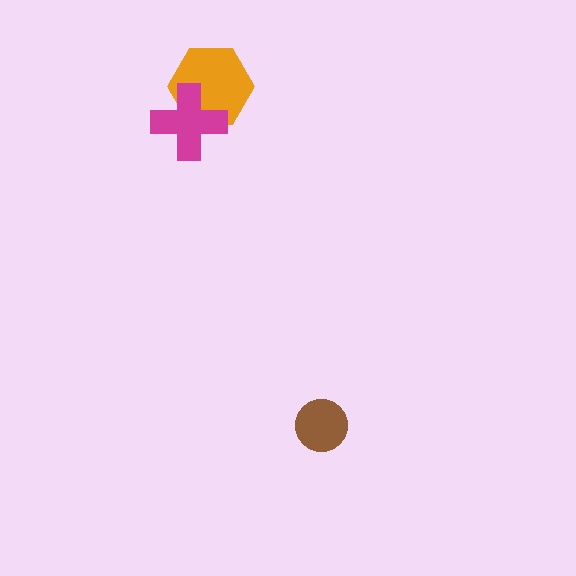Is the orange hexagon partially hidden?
Yes, it is partially covered by another shape.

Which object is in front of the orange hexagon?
The magenta cross is in front of the orange hexagon.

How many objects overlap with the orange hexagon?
1 object overlaps with the orange hexagon.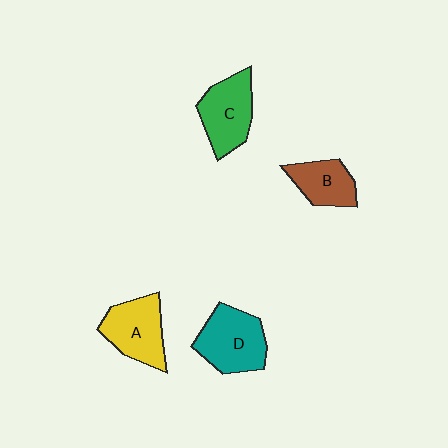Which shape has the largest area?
Shape D (teal).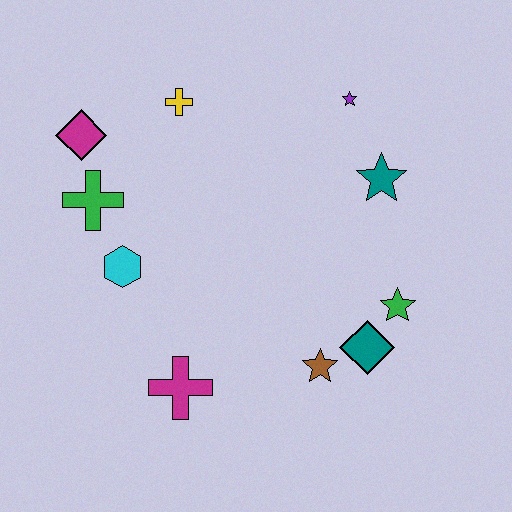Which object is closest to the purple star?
The teal star is closest to the purple star.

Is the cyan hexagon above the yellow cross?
No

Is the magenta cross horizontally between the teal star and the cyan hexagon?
Yes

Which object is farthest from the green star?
The magenta diamond is farthest from the green star.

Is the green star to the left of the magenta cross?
No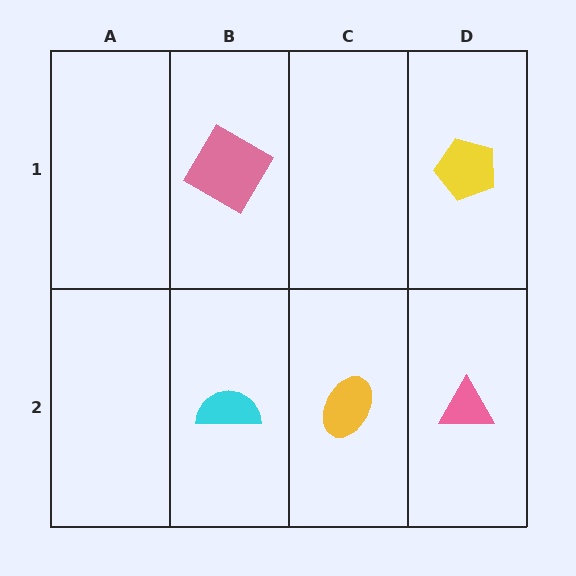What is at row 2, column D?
A pink triangle.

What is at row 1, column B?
A pink diamond.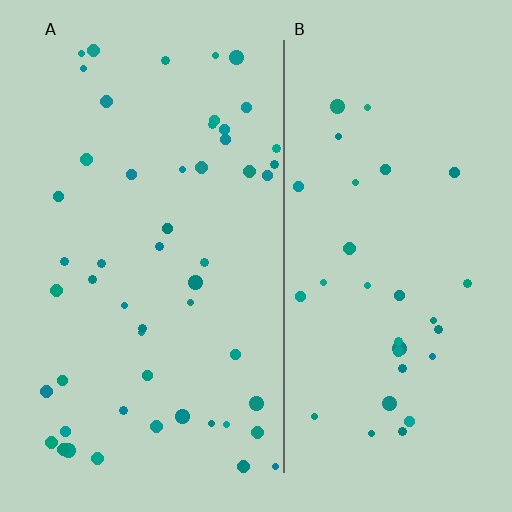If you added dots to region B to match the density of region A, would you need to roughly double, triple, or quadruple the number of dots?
Approximately double.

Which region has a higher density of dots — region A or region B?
A (the left).